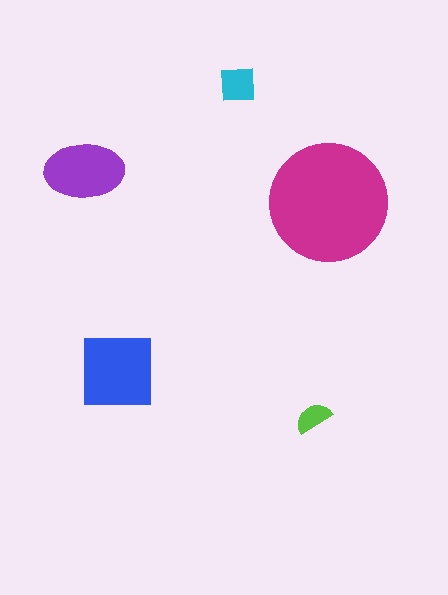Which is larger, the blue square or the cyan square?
The blue square.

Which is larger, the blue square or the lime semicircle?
The blue square.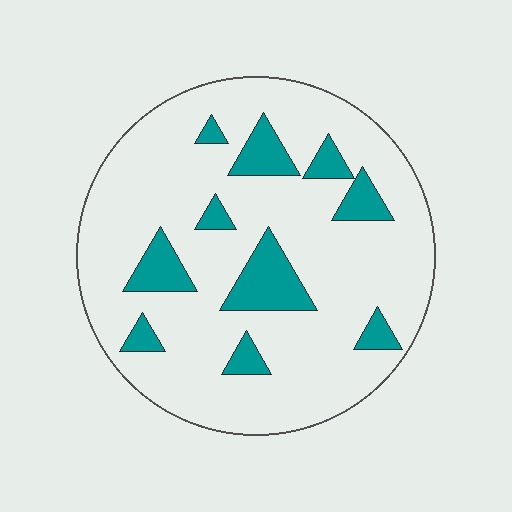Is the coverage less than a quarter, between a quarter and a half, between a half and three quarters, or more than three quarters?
Less than a quarter.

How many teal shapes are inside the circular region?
10.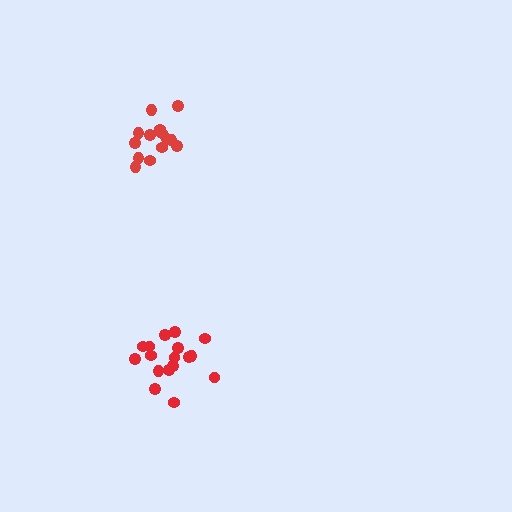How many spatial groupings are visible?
There are 2 spatial groupings.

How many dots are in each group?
Group 1: 14 dots, Group 2: 17 dots (31 total).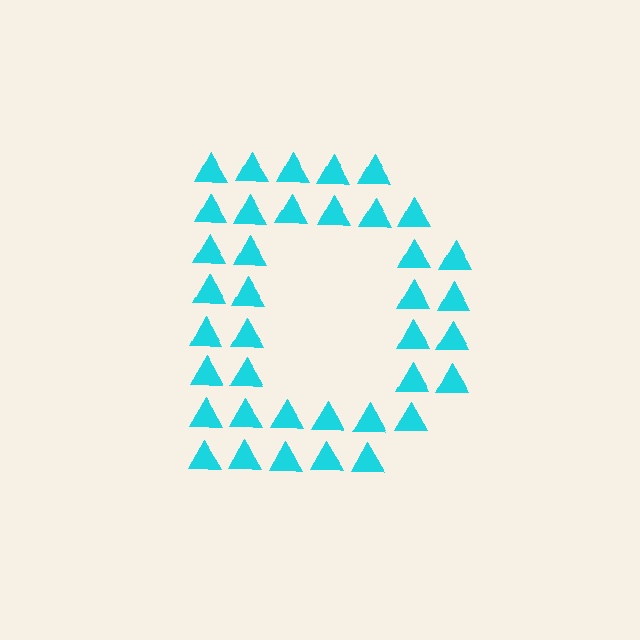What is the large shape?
The large shape is the letter D.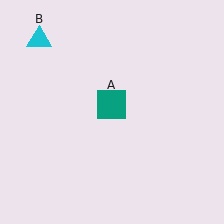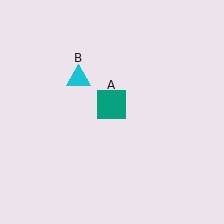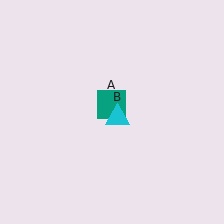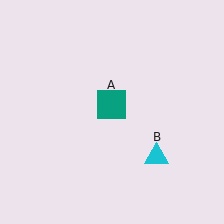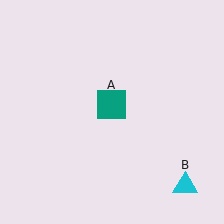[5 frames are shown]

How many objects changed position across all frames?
1 object changed position: cyan triangle (object B).